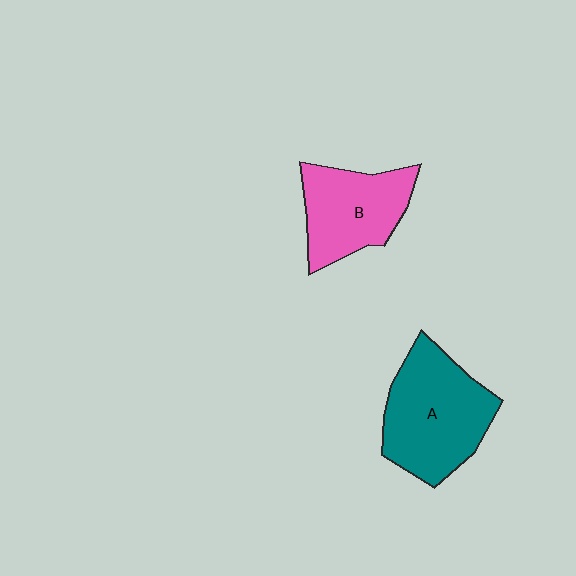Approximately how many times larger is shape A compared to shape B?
Approximately 1.3 times.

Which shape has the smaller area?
Shape B (pink).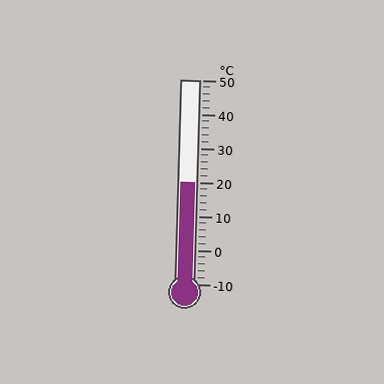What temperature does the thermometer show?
The thermometer shows approximately 20°C.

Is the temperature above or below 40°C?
The temperature is below 40°C.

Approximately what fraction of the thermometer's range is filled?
The thermometer is filled to approximately 50% of its range.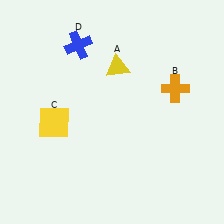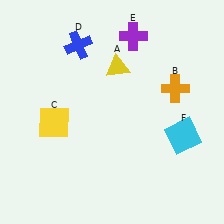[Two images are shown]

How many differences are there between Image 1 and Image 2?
There are 2 differences between the two images.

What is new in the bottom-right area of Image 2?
A cyan square (F) was added in the bottom-right area of Image 2.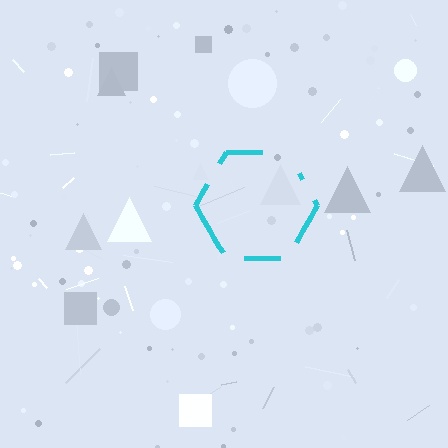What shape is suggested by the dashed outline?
The dashed outline suggests a hexagon.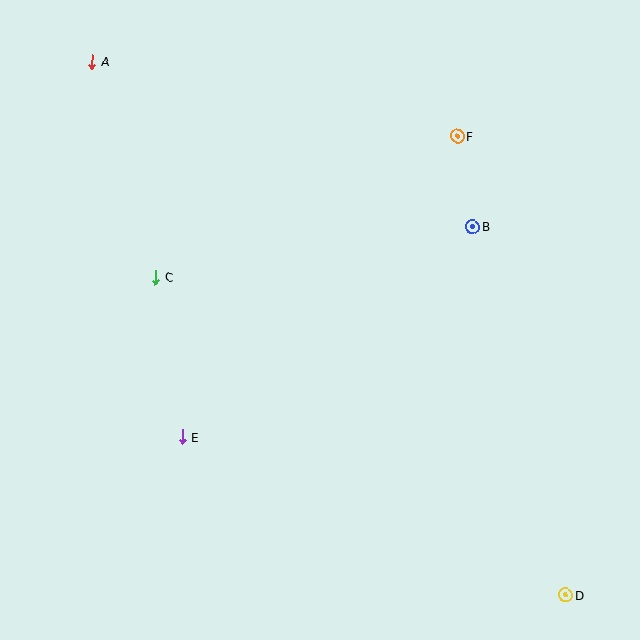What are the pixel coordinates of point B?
Point B is at (473, 227).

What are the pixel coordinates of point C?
Point C is at (156, 277).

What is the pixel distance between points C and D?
The distance between C and D is 519 pixels.